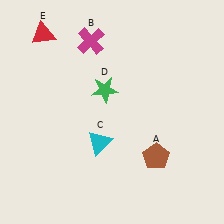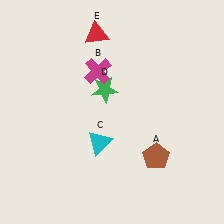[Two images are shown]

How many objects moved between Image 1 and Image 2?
2 objects moved between the two images.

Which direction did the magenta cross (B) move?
The magenta cross (B) moved down.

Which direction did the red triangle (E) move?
The red triangle (E) moved right.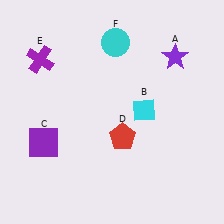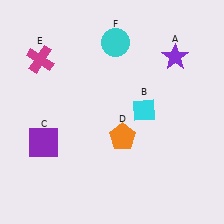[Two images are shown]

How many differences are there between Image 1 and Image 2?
There are 2 differences between the two images.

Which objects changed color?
D changed from red to orange. E changed from purple to magenta.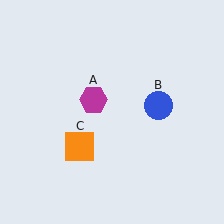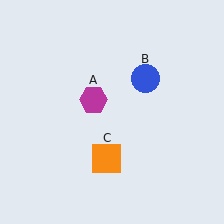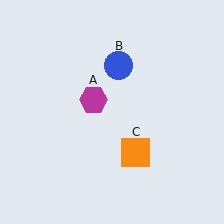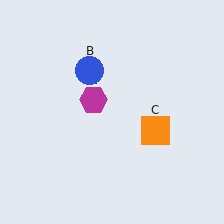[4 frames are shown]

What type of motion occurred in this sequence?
The blue circle (object B), orange square (object C) rotated counterclockwise around the center of the scene.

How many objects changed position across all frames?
2 objects changed position: blue circle (object B), orange square (object C).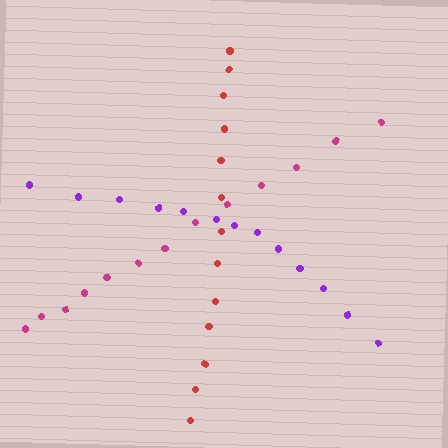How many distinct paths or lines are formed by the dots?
There are 3 distinct paths.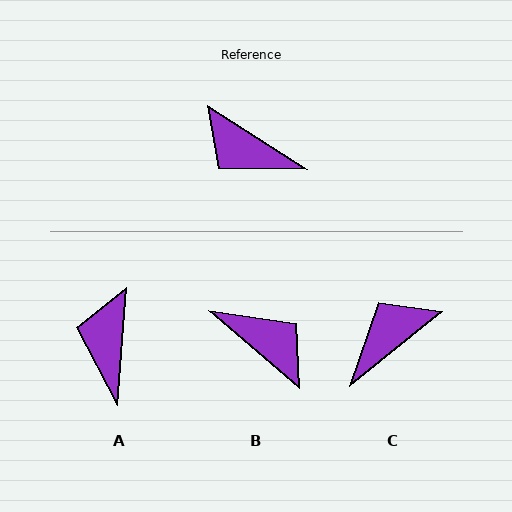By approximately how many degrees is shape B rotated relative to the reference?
Approximately 172 degrees counter-clockwise.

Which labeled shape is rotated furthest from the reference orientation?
B, about 172 degrees away.